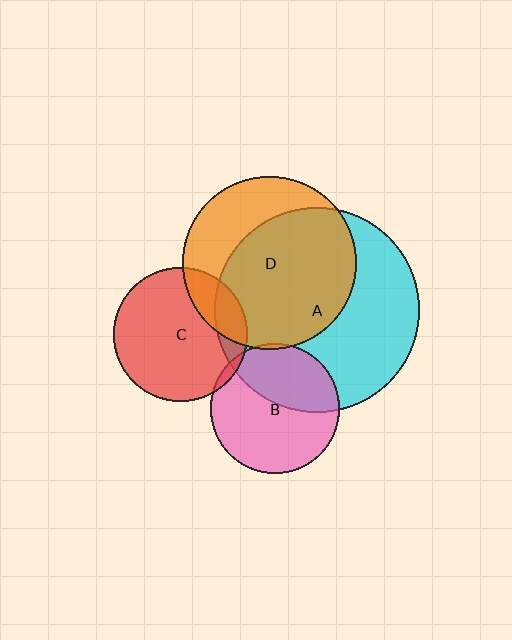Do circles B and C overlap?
Yes.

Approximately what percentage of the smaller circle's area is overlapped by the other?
Approximately 5%.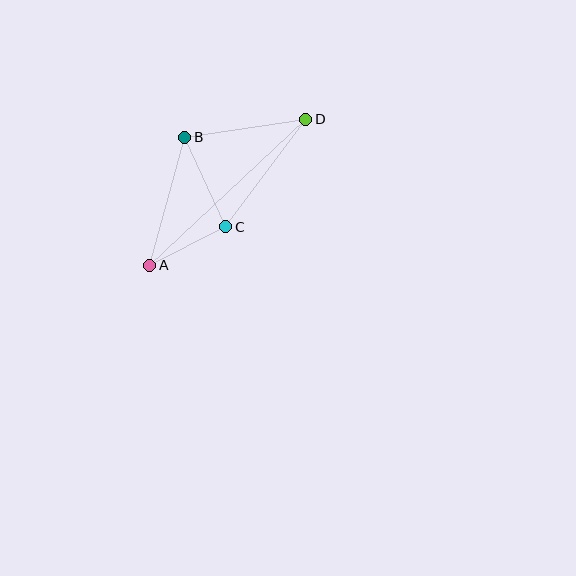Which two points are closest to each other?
Points A and C are closest to each other.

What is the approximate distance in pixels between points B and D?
The distance between B and D is approximately 122 pixels.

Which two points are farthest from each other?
Points A and D are farthest from each other.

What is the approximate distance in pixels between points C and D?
The distance between C and D is approximately 134 pixels.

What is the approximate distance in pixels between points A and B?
The distance between A and B is approximately 133 pixels.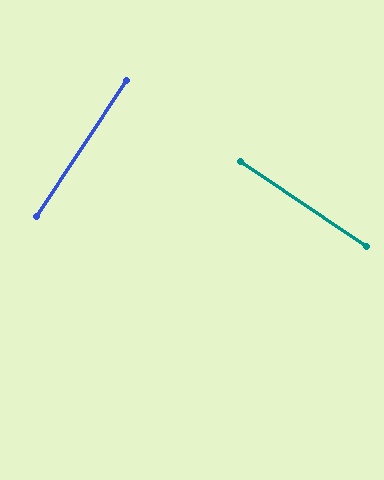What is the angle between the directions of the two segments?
Approximately 90 degrees.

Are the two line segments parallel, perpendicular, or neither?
Perpendicular — they meet at approximately 90°.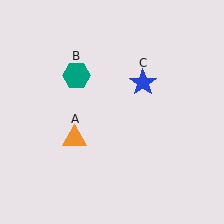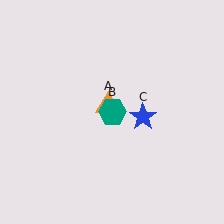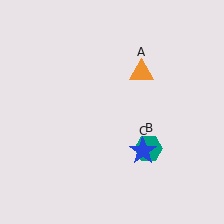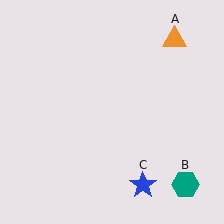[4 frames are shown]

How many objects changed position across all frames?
3 objects changed position: orange triangle (object A), teal hexagon (object B), blue star (object C).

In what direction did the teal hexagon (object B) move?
The teal hexagon (object B) moved down and to the right.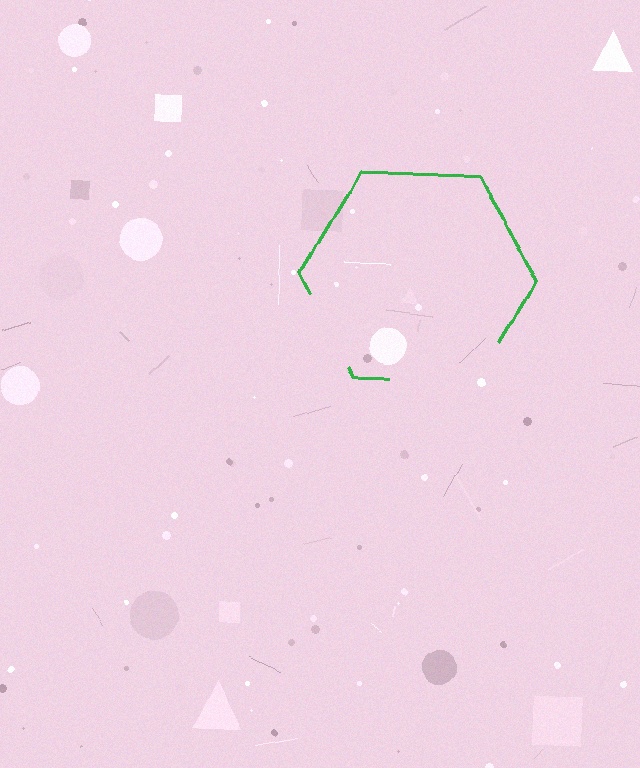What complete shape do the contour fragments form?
The contour fragments form a hexagon.